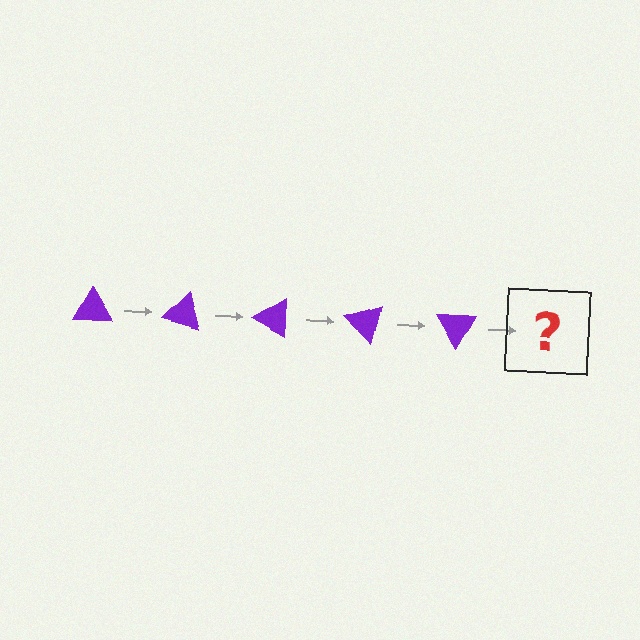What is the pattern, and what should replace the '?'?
The pattern is that the triangle rotates 15 degrees each step. The '?' should be a purple triangle rotated 75 degrees.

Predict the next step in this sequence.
The next step is a purple triangle rotated 75 degrees.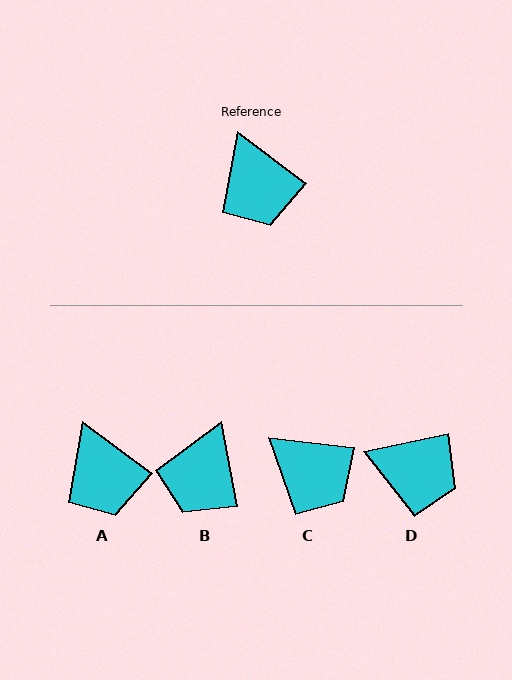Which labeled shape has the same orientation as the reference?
A.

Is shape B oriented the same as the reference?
No, it is off by about 43 degrees.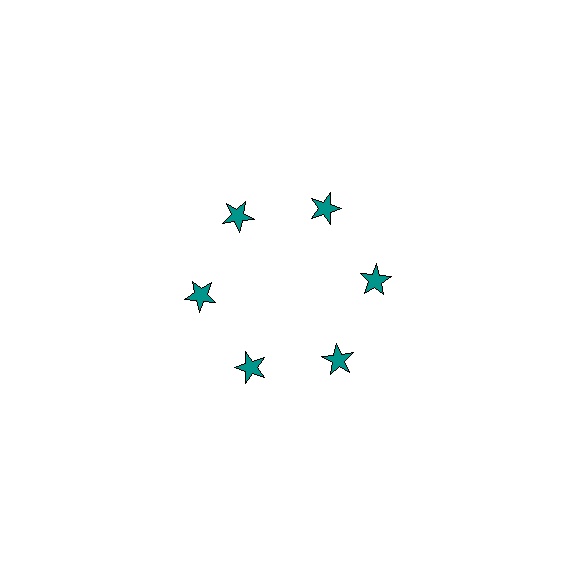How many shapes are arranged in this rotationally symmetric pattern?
There are 6 shapes, arranged in 6 groups of 1.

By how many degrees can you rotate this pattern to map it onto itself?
The pattern maps onto itself every 60 degrees of rotation.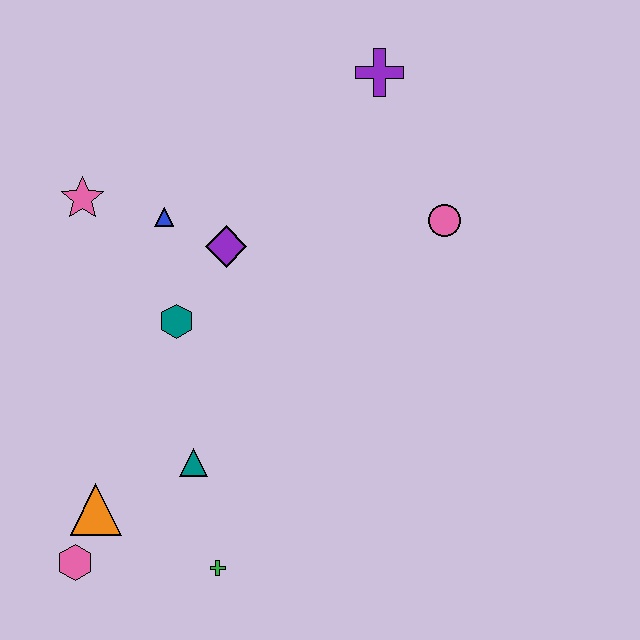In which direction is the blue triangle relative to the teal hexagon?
The blue triangle is above the teal hexagon.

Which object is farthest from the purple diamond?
The pink hexagon is farthest from the purple diamond.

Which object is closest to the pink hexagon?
The orange triangle is closest to the pink hexagon.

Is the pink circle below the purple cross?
Yes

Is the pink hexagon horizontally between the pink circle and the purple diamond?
No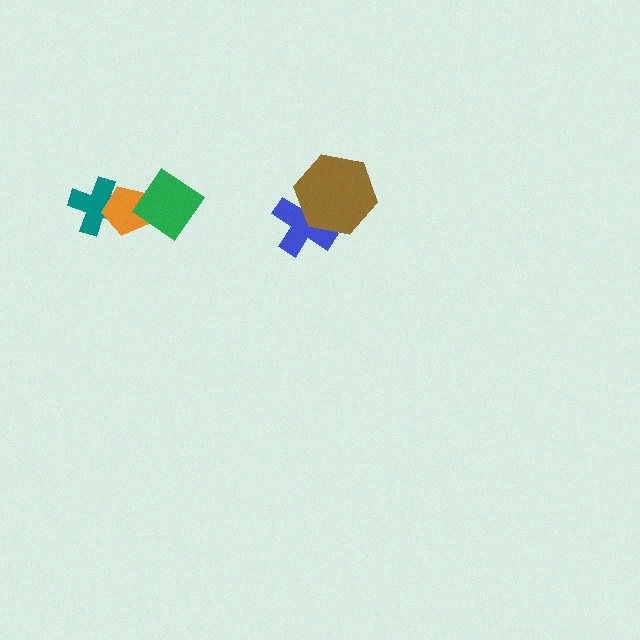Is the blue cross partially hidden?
Yes, it is partially covered by another shape.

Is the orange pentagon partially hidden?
Yes, it is partially covered by another shape.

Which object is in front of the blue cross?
The brown hexagon is in front of the blue cross.